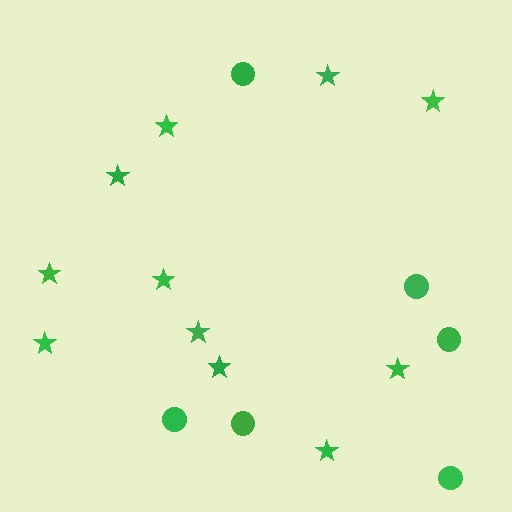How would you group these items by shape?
There are 2 groups: one group of stars (11) and one group of circles (6).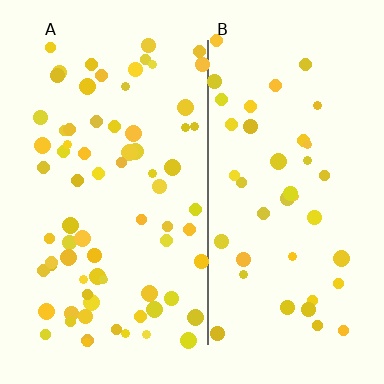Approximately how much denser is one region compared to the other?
Approximately 1.7× — region A over region B.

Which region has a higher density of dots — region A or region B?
A (the left).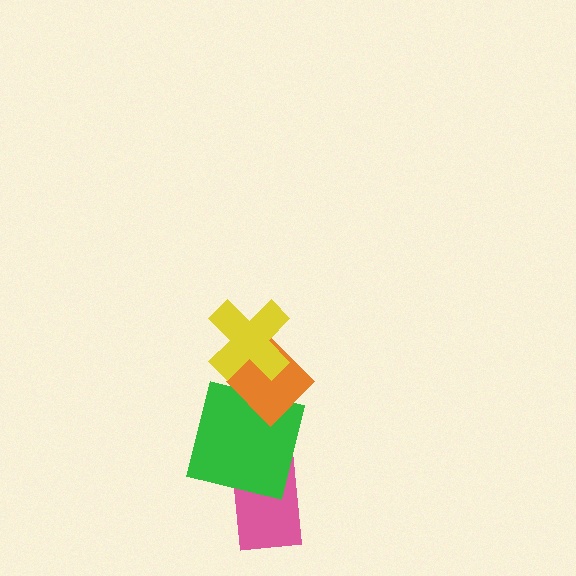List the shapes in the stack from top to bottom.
From top to bottom: the yellow cross, the orange diamond, the green square, the pink rectangle.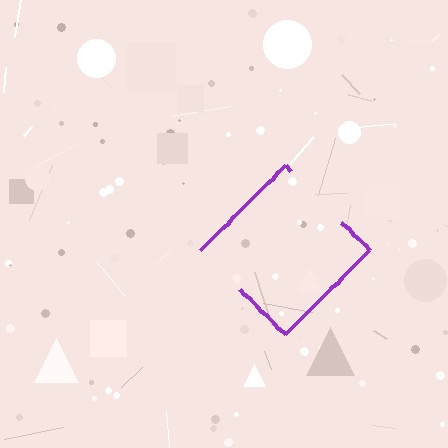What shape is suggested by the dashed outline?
The dashed outline suggests a diamond.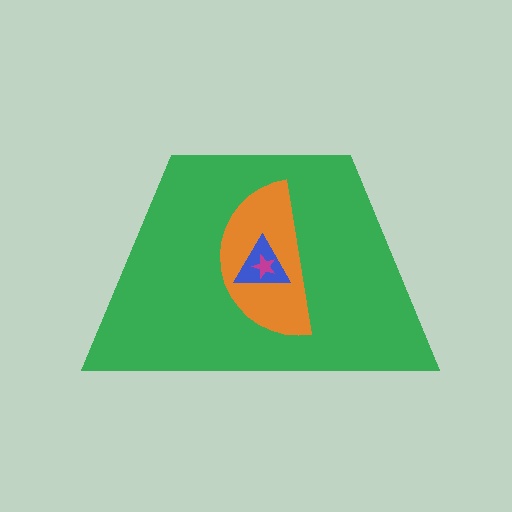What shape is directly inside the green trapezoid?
The orange semicircle.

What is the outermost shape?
The green trapezoid.